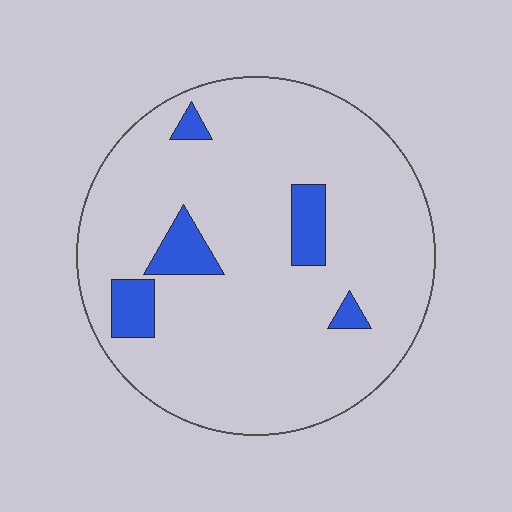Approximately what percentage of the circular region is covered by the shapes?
Approximately 10%.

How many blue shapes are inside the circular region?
5.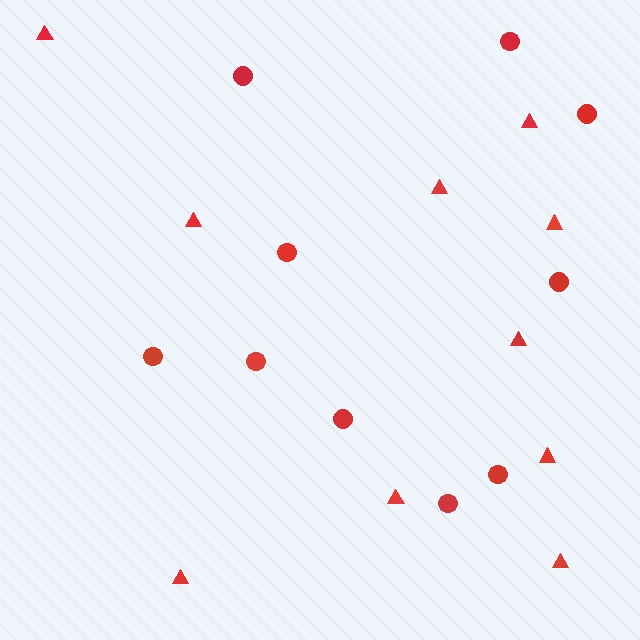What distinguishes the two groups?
There are 2 groups: one group of triangles (10) and one group of circles (10).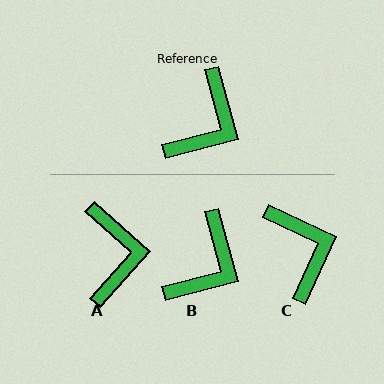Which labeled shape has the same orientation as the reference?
B.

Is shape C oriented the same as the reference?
No, it is off by about 50 degrees.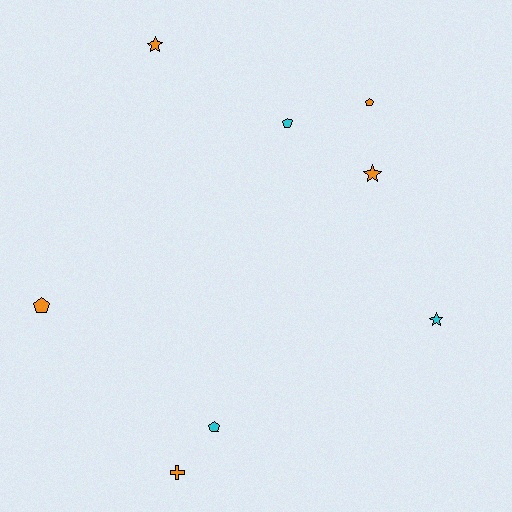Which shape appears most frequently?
Pentagon, with 4 objects.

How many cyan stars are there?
There is 1 cyan star.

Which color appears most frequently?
Orange, with 5 objects.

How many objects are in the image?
There are 8 objects.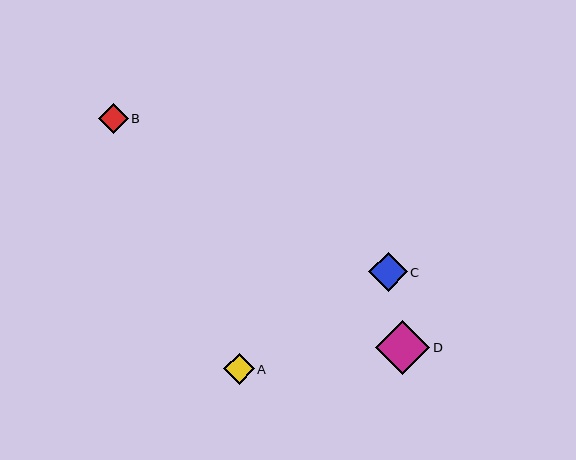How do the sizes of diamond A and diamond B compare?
Diamond A and diamond B are approximately the same size.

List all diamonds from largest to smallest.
From largest to smallest: D, C, A, B.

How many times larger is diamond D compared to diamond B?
Diamond D is approximately 1.8 times the size of diamond B.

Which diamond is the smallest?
Diamond B is the smallest with a size of approximately 30 pixels.